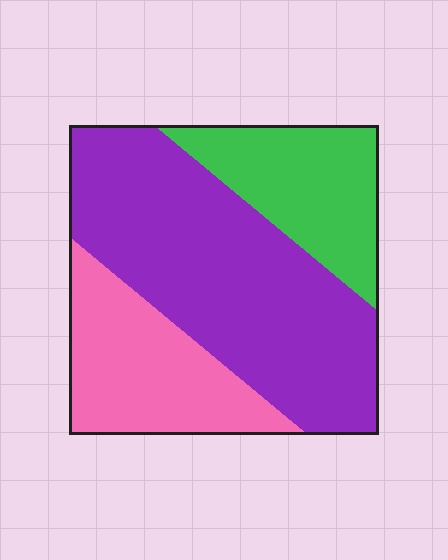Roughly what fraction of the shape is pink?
Pink takes up about one quarter (1/4) of the shape.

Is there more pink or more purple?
Purple.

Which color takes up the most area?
Purple, at roughly 55%.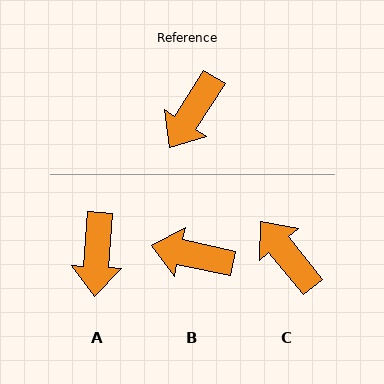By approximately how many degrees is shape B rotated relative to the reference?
Approximately 70 degrees clockwise.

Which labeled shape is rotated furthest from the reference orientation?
C, about 109 degrees away.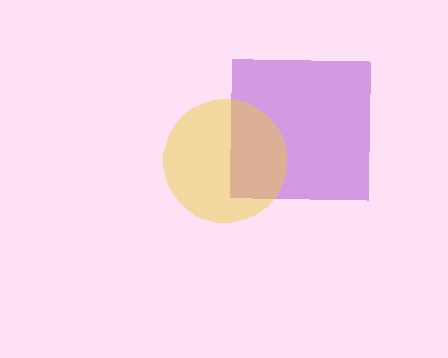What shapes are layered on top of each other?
The layered shapes are: a purple square, a yellow circle.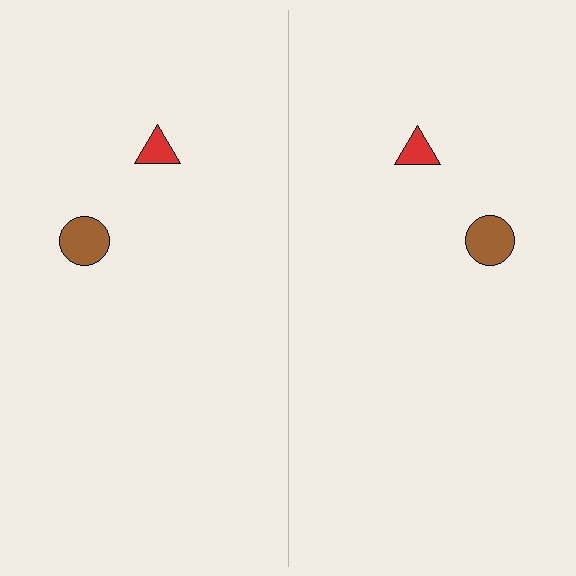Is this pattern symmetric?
Yes, this pattern has bilateral (reflection) symmetry.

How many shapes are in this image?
There are 4 shapes in this image.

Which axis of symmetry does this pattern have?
The pattern has a vertical axis of symmetry running through the center of the image.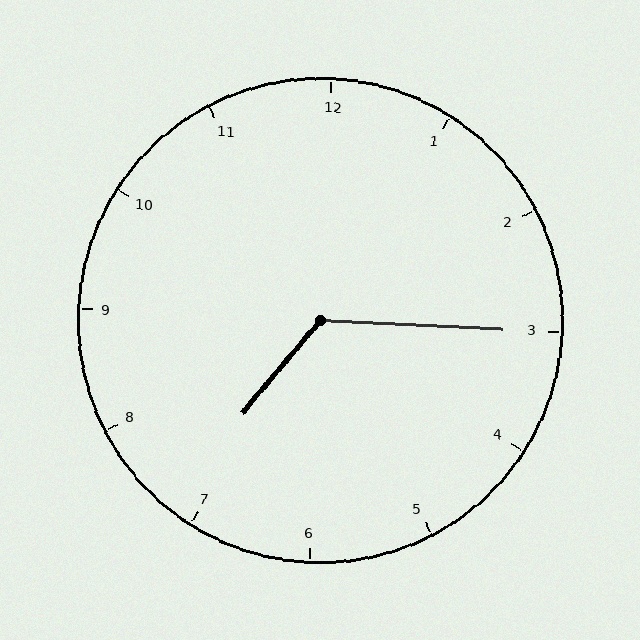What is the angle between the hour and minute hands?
Approximately 128 degrees.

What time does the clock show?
7:15.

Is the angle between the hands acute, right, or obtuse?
It is obtuse.